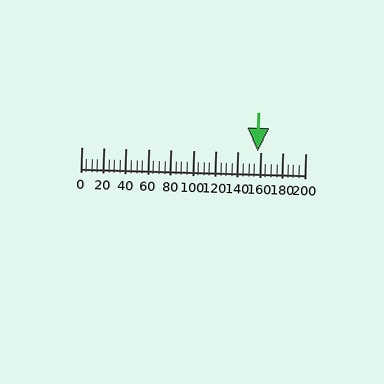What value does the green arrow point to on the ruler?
The green arrow points to approximately 158.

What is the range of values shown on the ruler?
The ruler shows values from 0 to 200.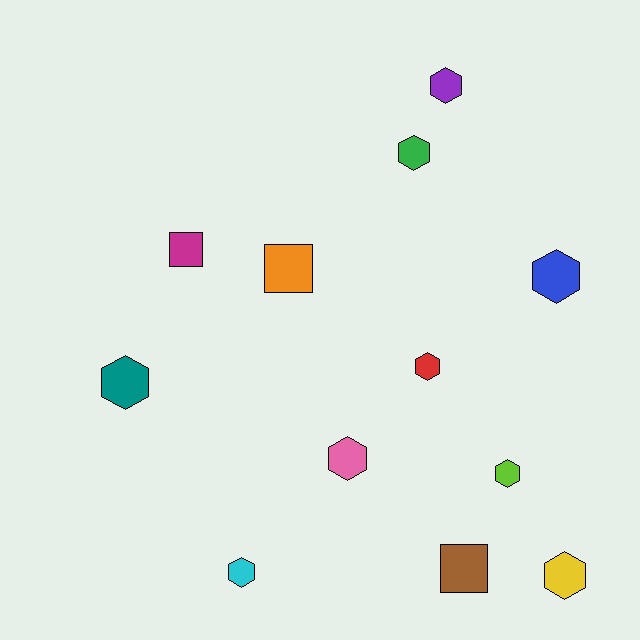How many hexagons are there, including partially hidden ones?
There are 9 hexagons.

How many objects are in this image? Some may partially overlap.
There are 12 objects.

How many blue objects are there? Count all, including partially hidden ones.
There is 1 blue object.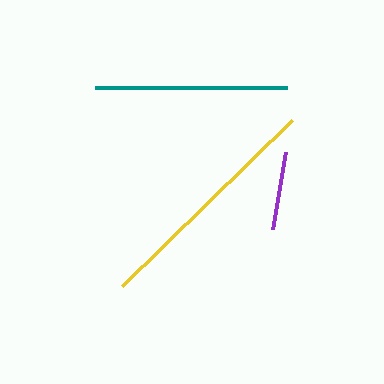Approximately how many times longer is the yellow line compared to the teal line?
The yellow line is approximately 1.2 times the length of the teal line.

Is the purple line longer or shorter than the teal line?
The teal line is longer than the purple line.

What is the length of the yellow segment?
The yellow segment is approximately 238 pixels long.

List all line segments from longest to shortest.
From longest to shortest: yellow, teal, purple.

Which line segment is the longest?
The yellow line is the longest at approximately 238 pixels.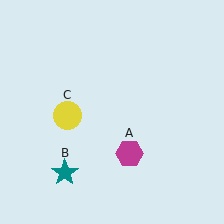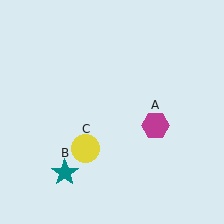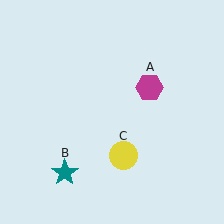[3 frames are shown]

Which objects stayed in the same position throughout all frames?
Teal star (object B) remained stationary.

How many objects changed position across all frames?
2 objects changed position: magenta hexagon (object A), yellow circle (object C).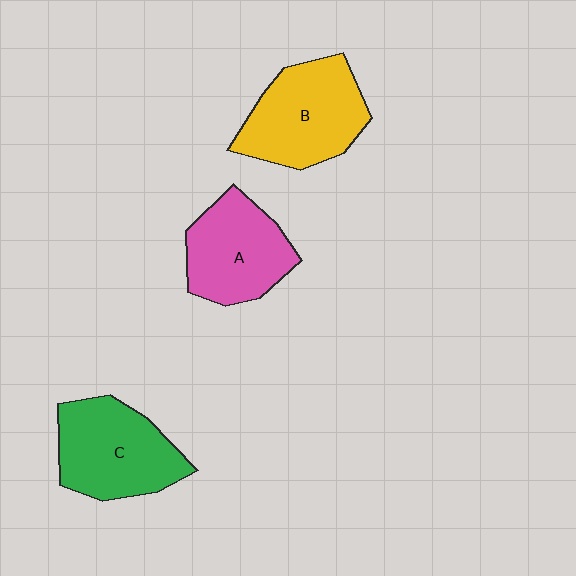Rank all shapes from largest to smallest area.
From largest to smallest: B (yellow), C (green), A (pink).